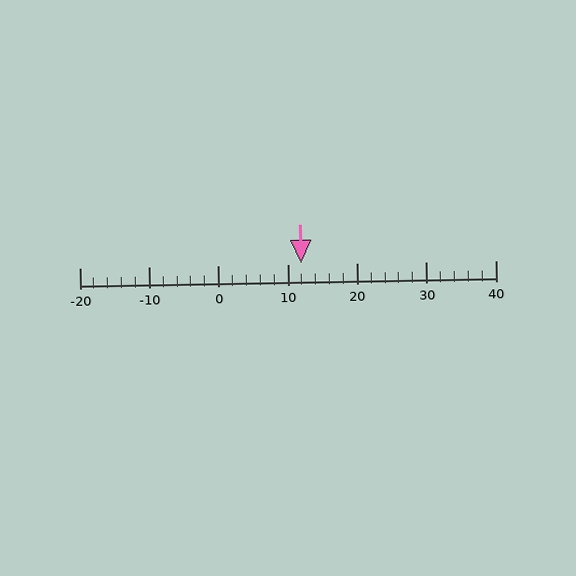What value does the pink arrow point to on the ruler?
The pink arrow points to approximately 12.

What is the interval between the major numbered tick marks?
The major tick marks are spaced 10 units apart.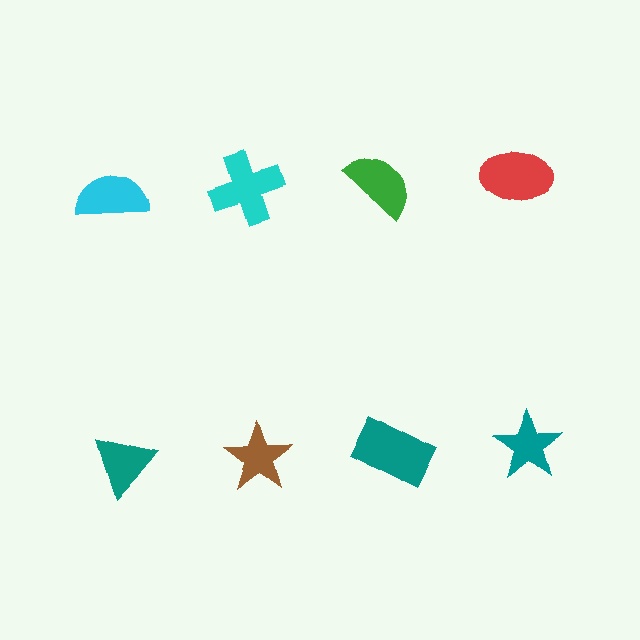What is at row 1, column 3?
A green semicircle.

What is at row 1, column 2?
A cyan cross.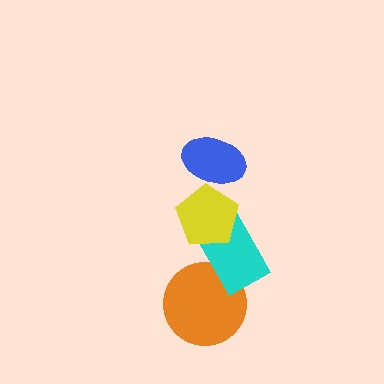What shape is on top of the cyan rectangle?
The yellow pentagon is on top of the cyan rectangle.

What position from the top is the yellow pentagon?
The yellow pentagon is 2nd from the top.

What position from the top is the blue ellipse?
The blue ellipse is 1st from the top.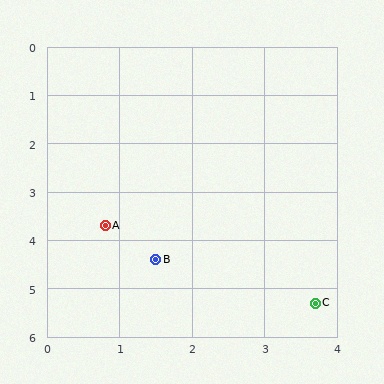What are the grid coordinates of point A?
Point A is at approximately (0.8, 3.7).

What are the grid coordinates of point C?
Point C is at approximately (3.7, 5.3).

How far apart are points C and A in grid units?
Points C and A are about 3.3 grid units apart.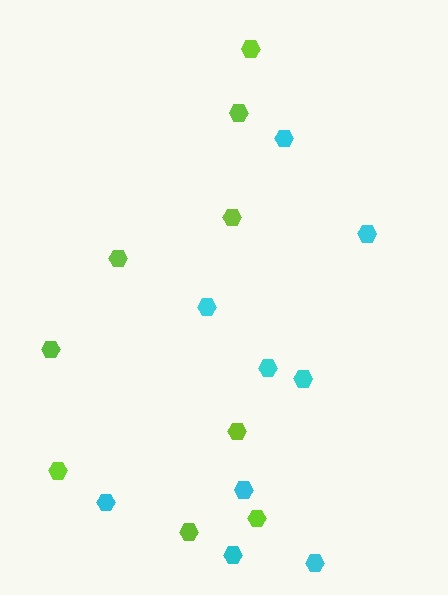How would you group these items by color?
There are 2 groups: one group of lime hexagons (9) and one group of cyan hexagons (9).